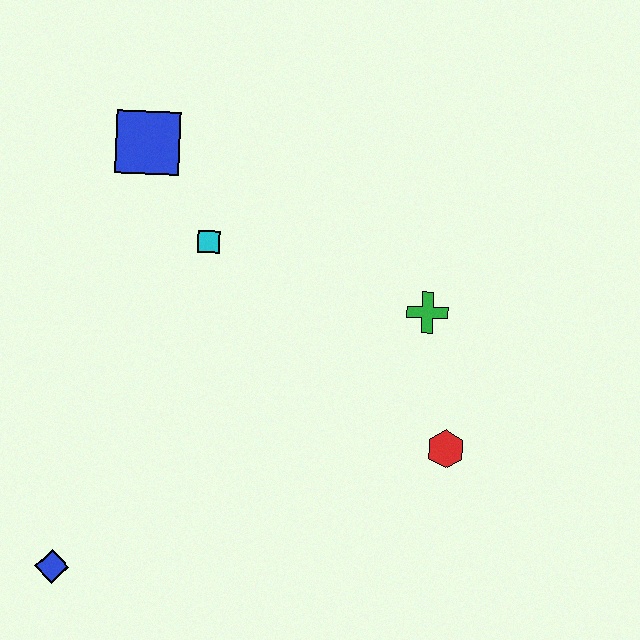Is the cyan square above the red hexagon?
Yes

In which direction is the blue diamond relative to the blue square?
The blue diamond is below the blue square.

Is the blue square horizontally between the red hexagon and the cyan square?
No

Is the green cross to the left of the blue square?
No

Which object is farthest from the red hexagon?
The blue square is farthest from the red hexagon.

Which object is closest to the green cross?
The red hexagon is closest to the green cross.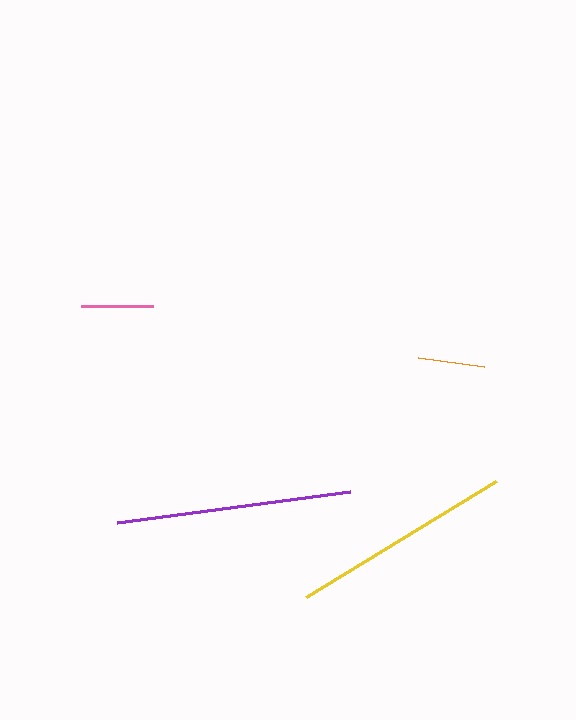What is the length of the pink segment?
The pink segment is approximately 71 pixels long.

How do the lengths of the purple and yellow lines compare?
The purple and yellow lines are approximately the same length.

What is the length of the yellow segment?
The yellow segment is approximately 223 pixels long.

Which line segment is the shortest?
The orange line is the shortest at approximately 67 pixels.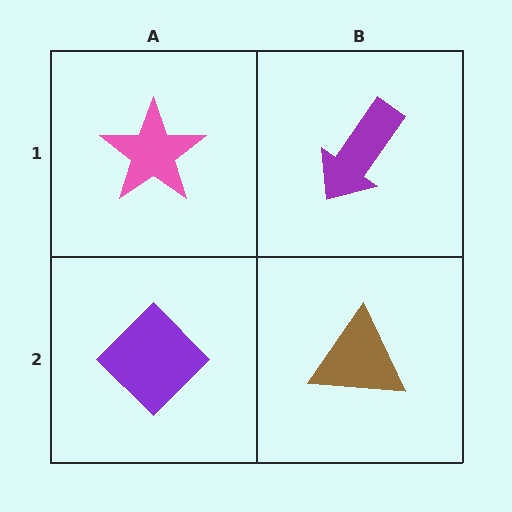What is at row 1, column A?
A pink star.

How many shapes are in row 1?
2 shapes.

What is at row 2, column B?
A brown triangle.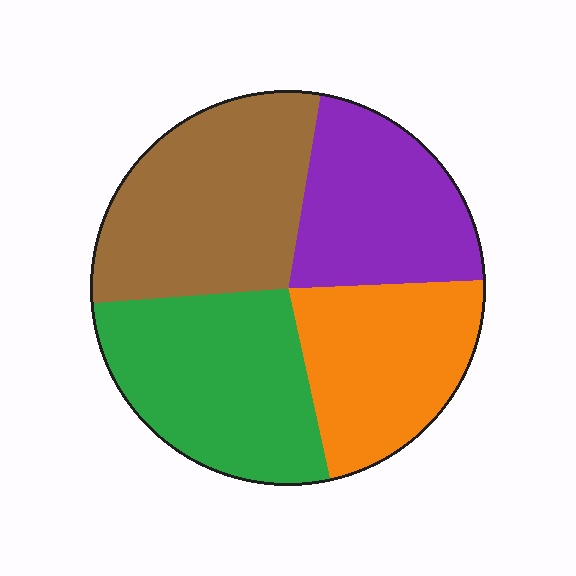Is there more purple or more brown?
Brown.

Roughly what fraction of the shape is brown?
Brown takes up about one quarter (1/4) of the shape.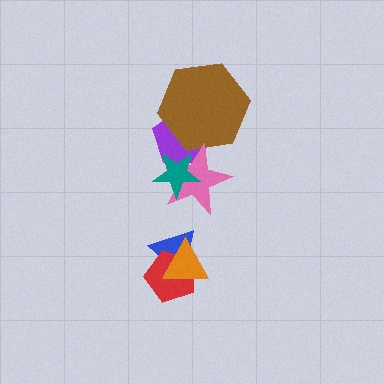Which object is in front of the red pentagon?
The orange triangle is in front of the red pentagon.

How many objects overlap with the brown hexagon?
2 objects overlap with the brown hexagon.